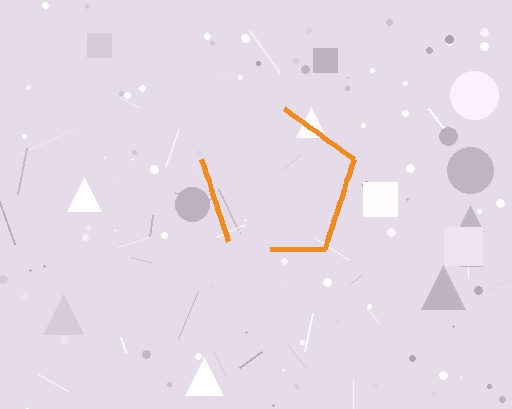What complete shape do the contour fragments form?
The contour fragments form a pentagon.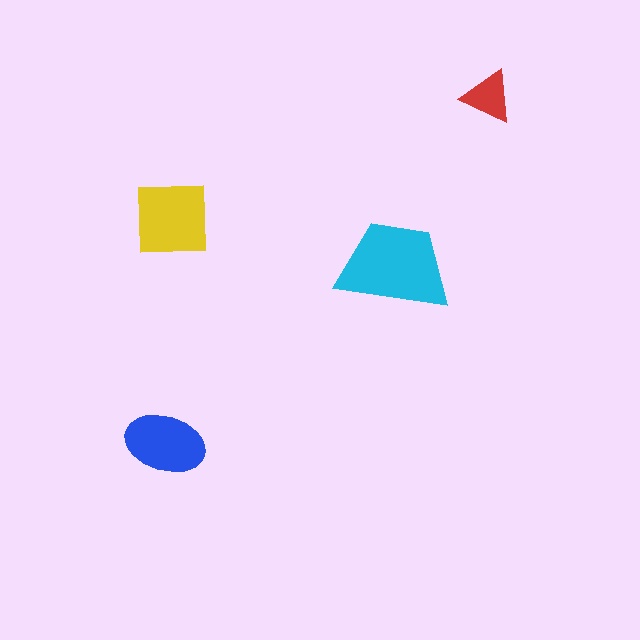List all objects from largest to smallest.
The cyan trapezoid, the yellow square, the blue ellipse, the red triangle.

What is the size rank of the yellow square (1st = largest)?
2nd.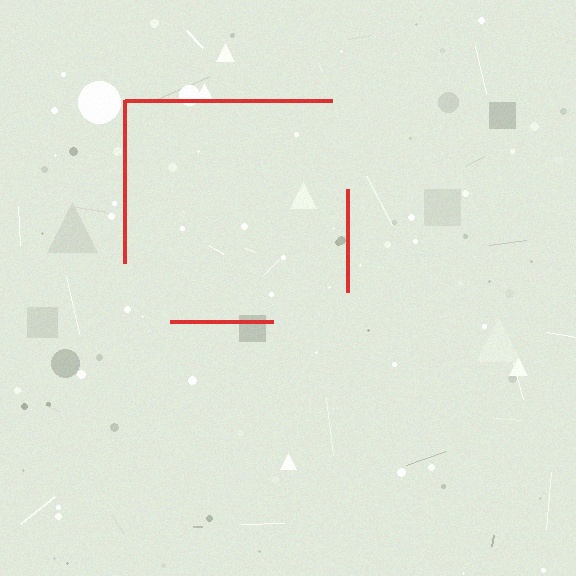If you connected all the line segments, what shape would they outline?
They would outline a square.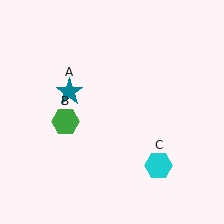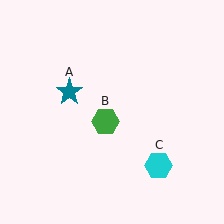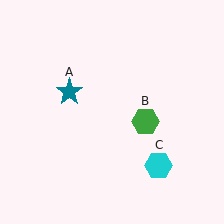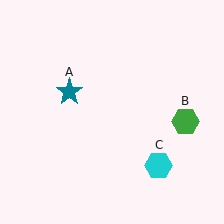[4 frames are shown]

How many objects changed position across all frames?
1 object changed position: green hexagon (object B).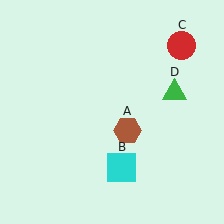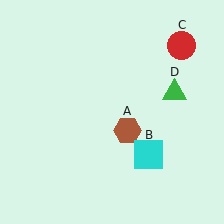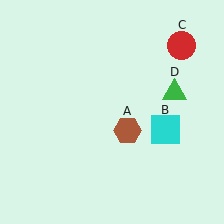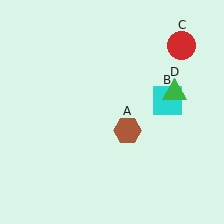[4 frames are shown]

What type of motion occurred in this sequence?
The cyan square (object B) rotated counterclockwise around the center of the scene.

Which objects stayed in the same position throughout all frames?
Brown hexagon (object A) and red circle (object C) and green triangle (object D) remained stationary.